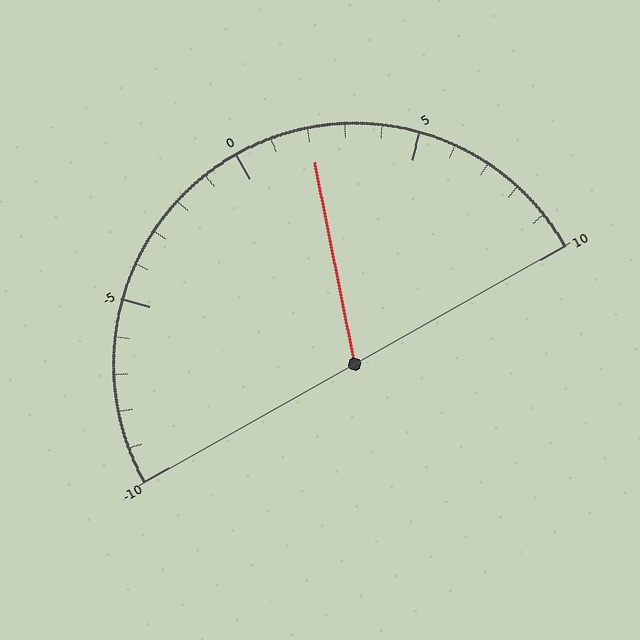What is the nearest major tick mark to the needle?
The nearest major tick mark is 0.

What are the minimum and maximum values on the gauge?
The gauge ranges from -10 to 10.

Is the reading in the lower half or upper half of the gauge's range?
The reading is in the upper half of the range (-10 to 10).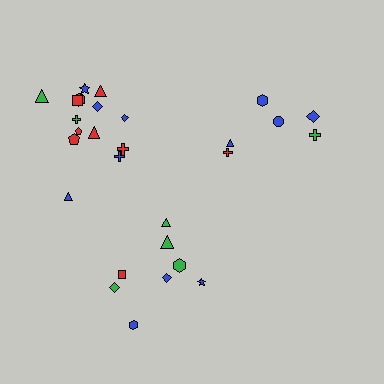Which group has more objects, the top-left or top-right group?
The top-left group.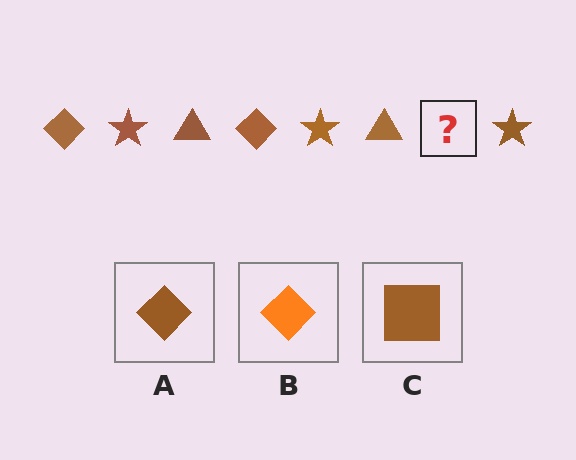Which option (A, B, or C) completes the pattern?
A.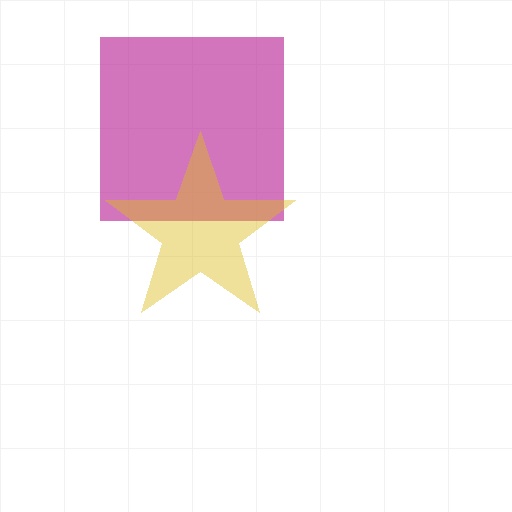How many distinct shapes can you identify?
There are 2 distinct shapes: a magenta square, a yellow star.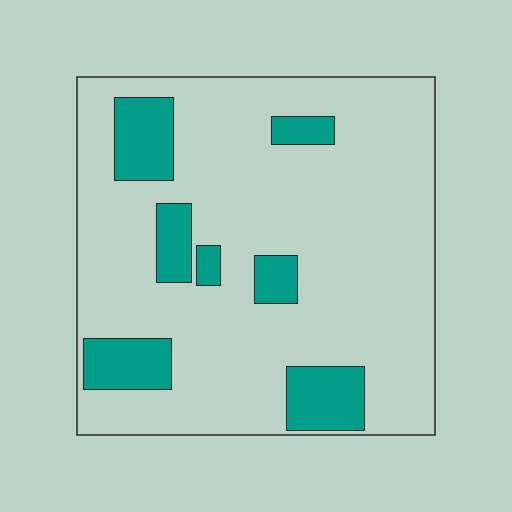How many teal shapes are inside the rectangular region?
7.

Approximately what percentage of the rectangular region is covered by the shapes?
Approximately 20%.